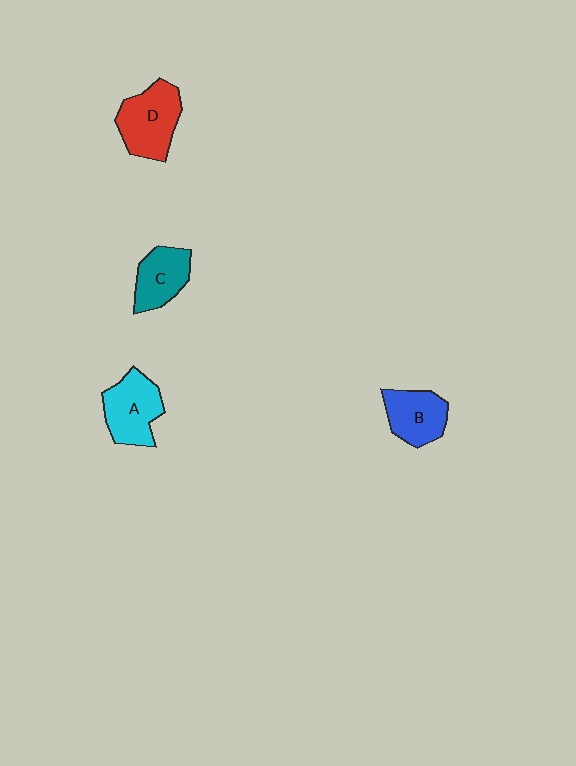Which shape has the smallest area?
Shape C (teal).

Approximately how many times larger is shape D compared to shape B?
Approximately 1.3 times.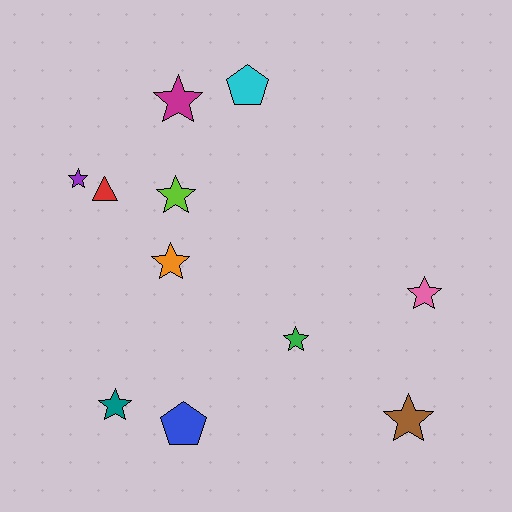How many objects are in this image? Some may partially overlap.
There are 11 objects.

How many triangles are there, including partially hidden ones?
There is 1 triangle.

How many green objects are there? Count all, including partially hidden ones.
There is 1 green object.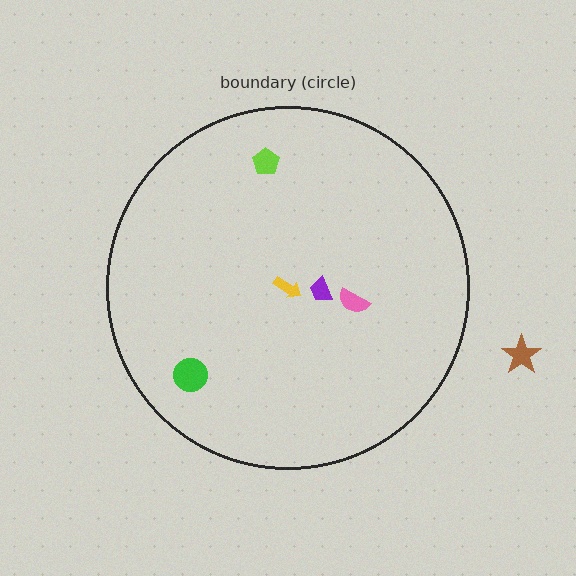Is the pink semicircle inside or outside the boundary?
Inside.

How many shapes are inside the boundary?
5 inside, 1 outside.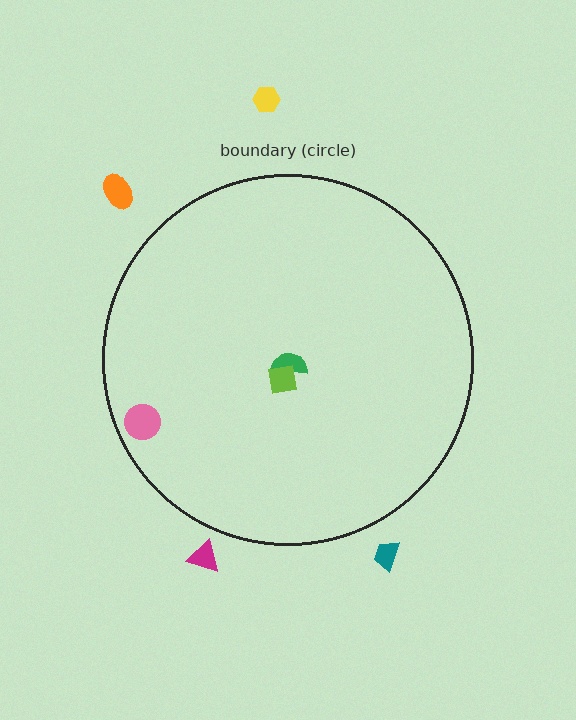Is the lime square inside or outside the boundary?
Inside.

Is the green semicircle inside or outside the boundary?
Inside.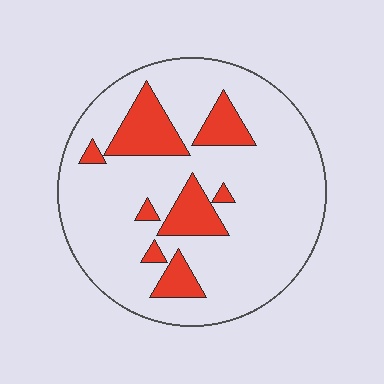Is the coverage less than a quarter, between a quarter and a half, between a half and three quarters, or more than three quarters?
Less than a quarter.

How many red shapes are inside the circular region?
8.